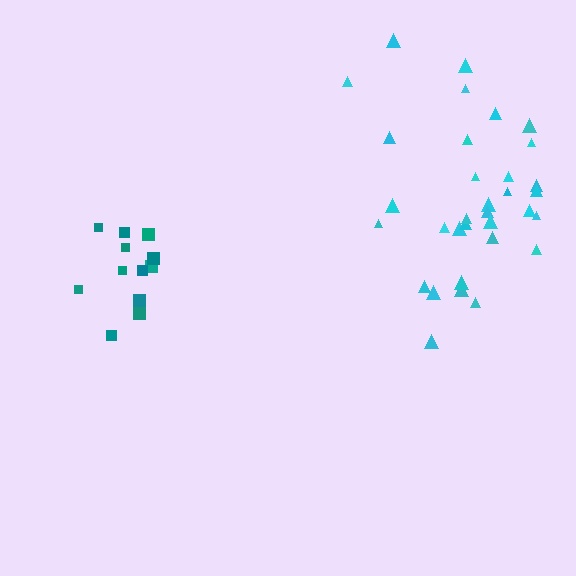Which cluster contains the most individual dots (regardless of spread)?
Cyan (33).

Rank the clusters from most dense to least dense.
cyan, teal.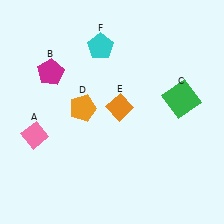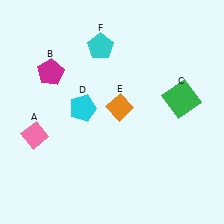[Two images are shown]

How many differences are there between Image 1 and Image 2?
There is 1 difference between the two images.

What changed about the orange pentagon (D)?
In Image 1, D is orange. In Image 2, it changed to cyan.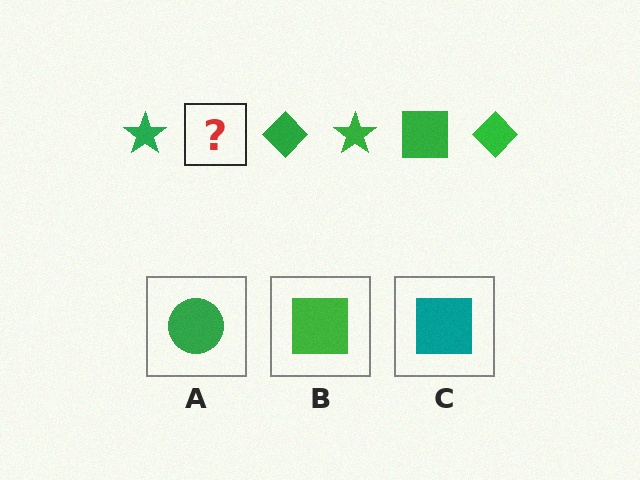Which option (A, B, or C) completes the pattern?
B.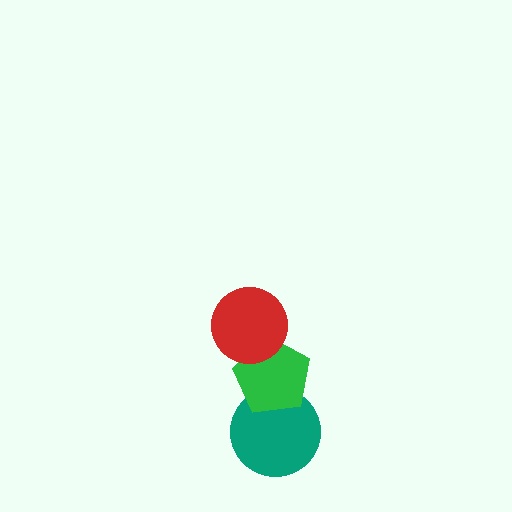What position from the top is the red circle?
The red circle is 1st from the top.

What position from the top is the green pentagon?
The green pentagon is 2nd from the top.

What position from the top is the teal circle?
The teal circle is 3rd from the top.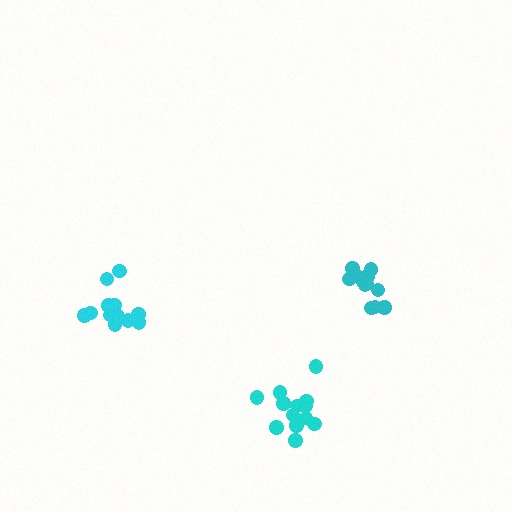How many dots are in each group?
Group 1: 12 dots, Group 2: 15 dots, Group 3: 13 dots (40 total).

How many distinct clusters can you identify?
There are 3 distinct clusters.